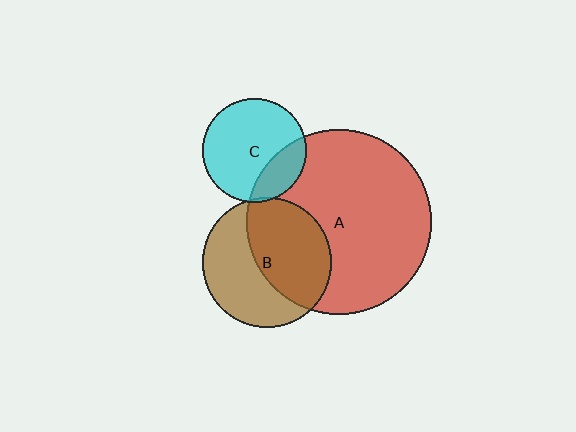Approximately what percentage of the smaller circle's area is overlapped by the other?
Approximately 5%.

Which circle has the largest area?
Circle A (red).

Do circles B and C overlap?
Yes.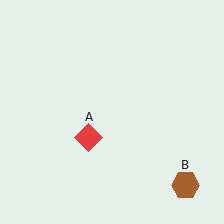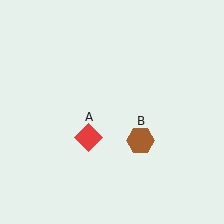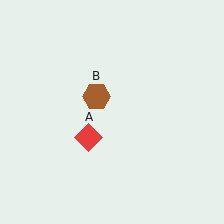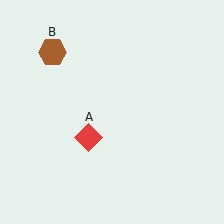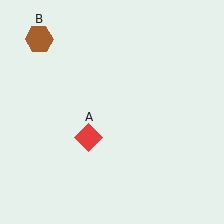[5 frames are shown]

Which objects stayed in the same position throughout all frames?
Red diamond (object A) remained stationary.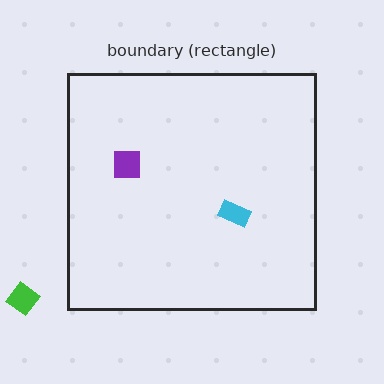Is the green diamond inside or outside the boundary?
Outside.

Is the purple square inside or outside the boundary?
Inside.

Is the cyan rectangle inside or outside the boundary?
Inside.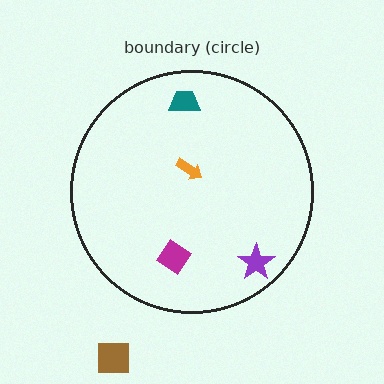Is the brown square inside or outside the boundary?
Outside.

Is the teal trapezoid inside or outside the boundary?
Inside.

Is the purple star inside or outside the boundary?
Inside.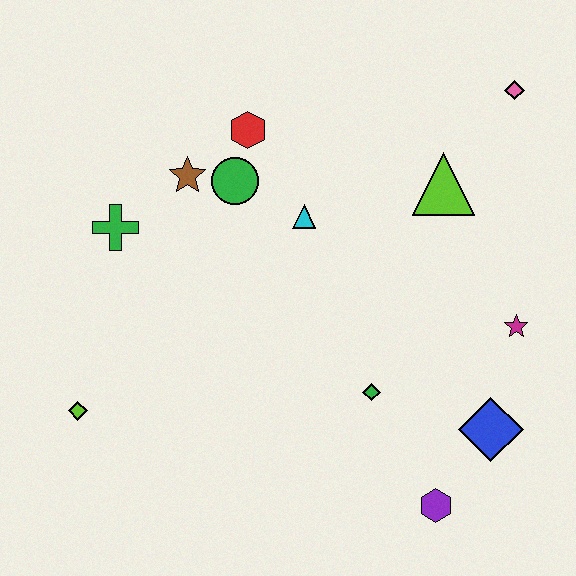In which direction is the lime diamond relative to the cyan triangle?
The lime diamond is to the left of the cyan triangle.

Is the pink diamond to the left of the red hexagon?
No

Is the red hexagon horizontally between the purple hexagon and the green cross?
Yes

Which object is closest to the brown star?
The green circle is closest to the brown star.